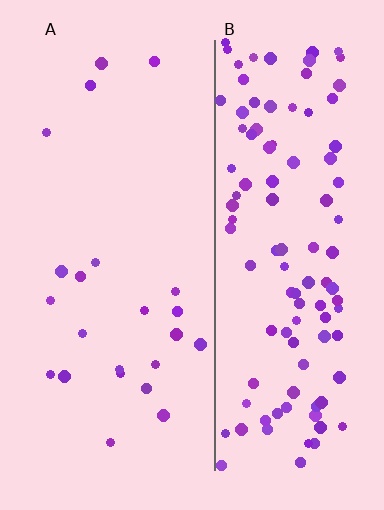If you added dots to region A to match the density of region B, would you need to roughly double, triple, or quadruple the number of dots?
Approximately quadruple.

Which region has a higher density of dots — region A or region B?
B (the right).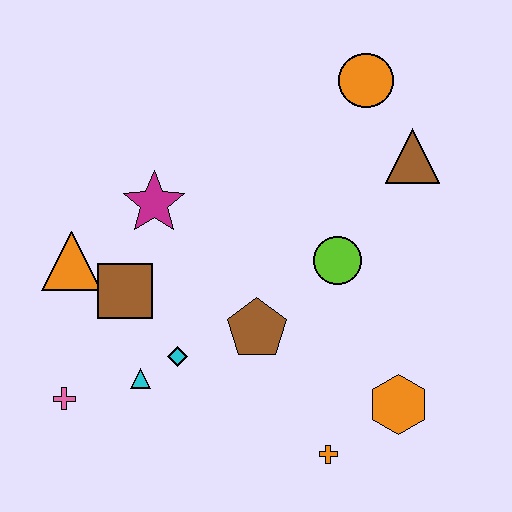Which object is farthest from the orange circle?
The pink cross is farthest from the orange circle.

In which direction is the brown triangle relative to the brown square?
The brown triangle is to the right of the brown square.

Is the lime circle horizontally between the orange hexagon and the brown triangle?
No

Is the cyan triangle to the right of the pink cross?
Yes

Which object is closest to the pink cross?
The cyan triangle is closest to the pink cross.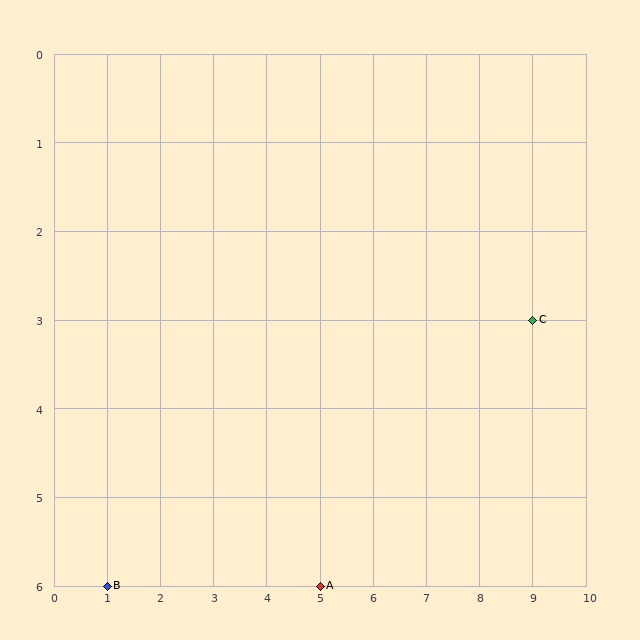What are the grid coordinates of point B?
Point B is at grid coordinates (1, 6).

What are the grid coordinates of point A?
Point A is at grid coordinates (5, 6).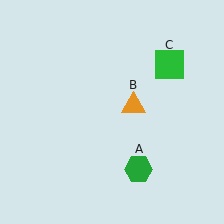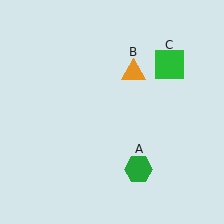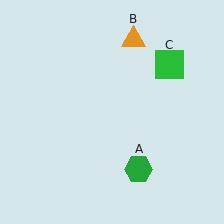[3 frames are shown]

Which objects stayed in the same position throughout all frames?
Green hexagon (object A) and green square (object C) remained stationary.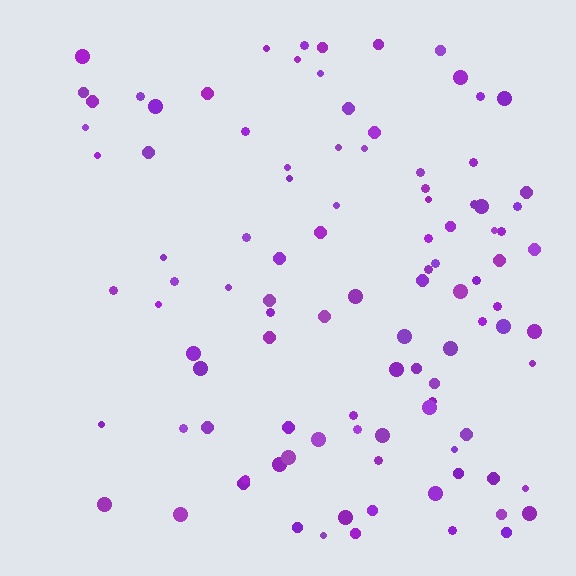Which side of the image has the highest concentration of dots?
The right.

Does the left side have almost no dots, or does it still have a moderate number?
Still a moderate number, just noticeably fewer than the right.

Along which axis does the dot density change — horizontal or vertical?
Horizontal.